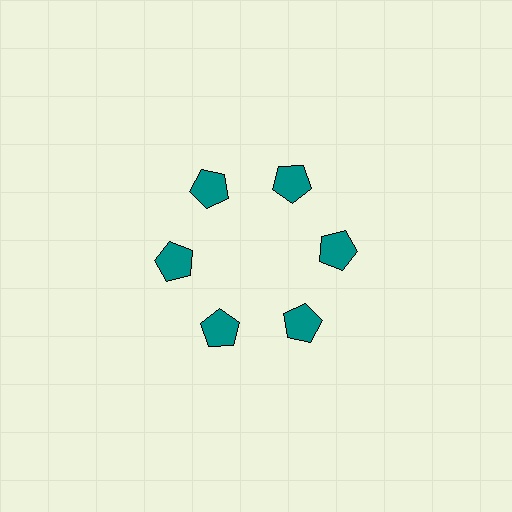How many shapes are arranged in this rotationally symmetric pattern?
There are 6 shapes, arranged in 6 groups of 1.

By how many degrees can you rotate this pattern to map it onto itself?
The pattern maps onto itself every 60 degrees of rotation.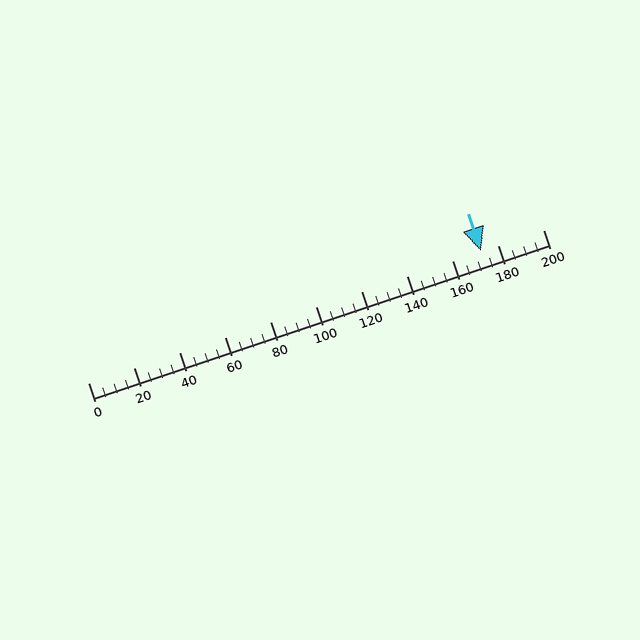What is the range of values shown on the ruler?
The ruler shows values from 0 to 200.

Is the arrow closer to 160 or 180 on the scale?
The arrow is closer to 180.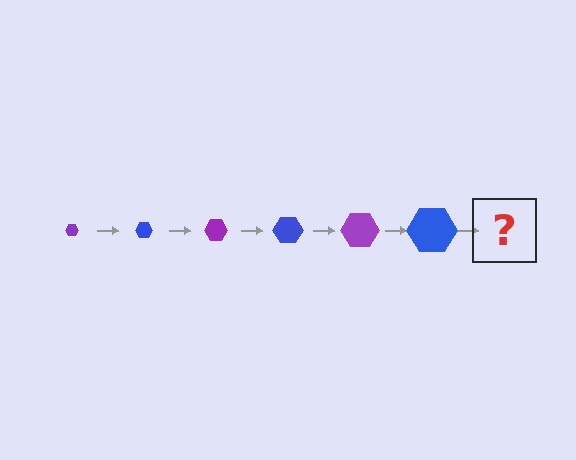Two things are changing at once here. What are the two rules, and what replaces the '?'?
The two rules are that the hexagon grows larger each step and the color cycles through purple and blue. The '?' should be a purple hexagon, larger than the previous one.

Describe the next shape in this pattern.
It should be a purple hexagon, larger than the previous one.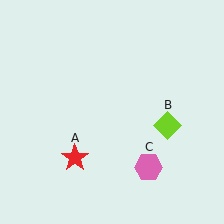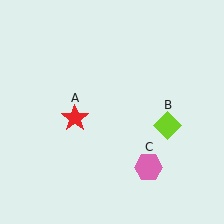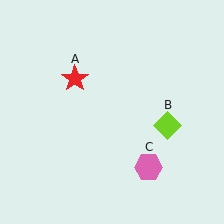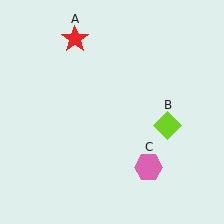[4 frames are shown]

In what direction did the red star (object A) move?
The red star (object A) moved up.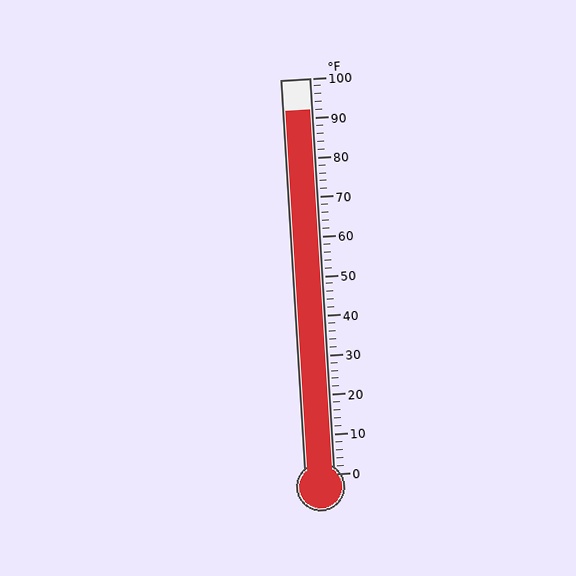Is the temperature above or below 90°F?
The temperature is above 90°F.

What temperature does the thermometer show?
The thermometer shows approximately 92°F.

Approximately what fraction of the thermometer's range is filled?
The thermometer is filled to approximately 90% of its range.